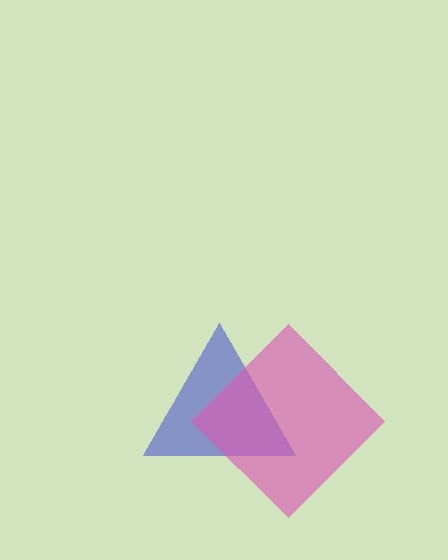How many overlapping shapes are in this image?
There are 2 overlapping shapes in the image.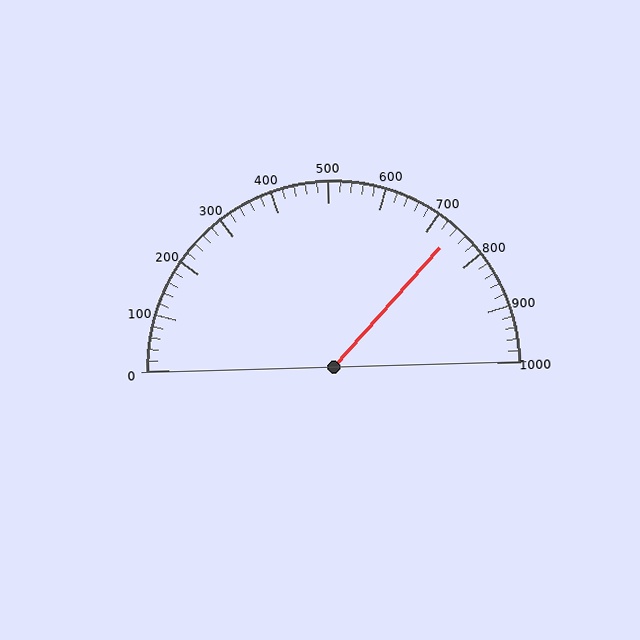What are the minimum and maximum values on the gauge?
The gauge ranges from 0 to 1000.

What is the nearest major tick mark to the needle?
The nearest major tick mark is 700.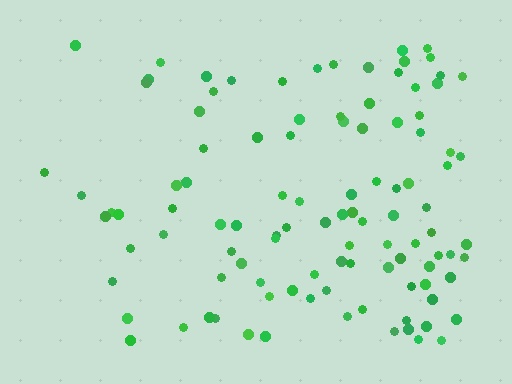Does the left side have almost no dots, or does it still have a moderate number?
Still a moderate number, just noticeably fewer than the right.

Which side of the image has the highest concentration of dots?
The right.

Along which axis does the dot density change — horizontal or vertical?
Horizontal.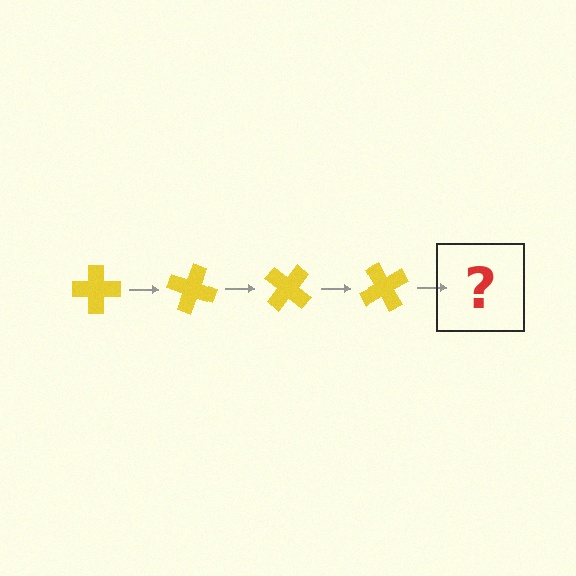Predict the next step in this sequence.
The next step is a yellow cross rotated 80 degrees.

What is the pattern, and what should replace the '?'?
The pattern is that the cross rotates 20 degrees each step. The '?' should be a yellow cross rotated 80 degrees.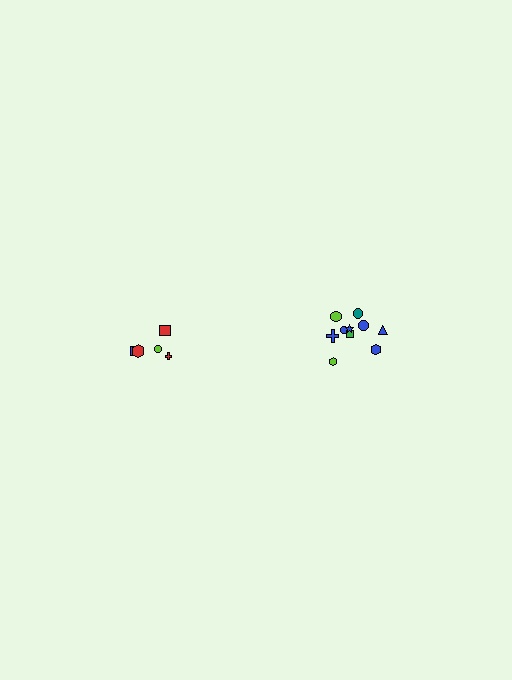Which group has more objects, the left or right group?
The right group.